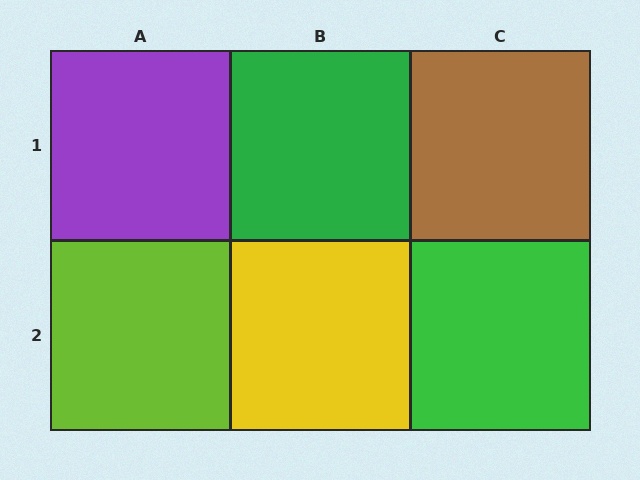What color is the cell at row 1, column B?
Green.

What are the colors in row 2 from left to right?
Lime, yellow, green.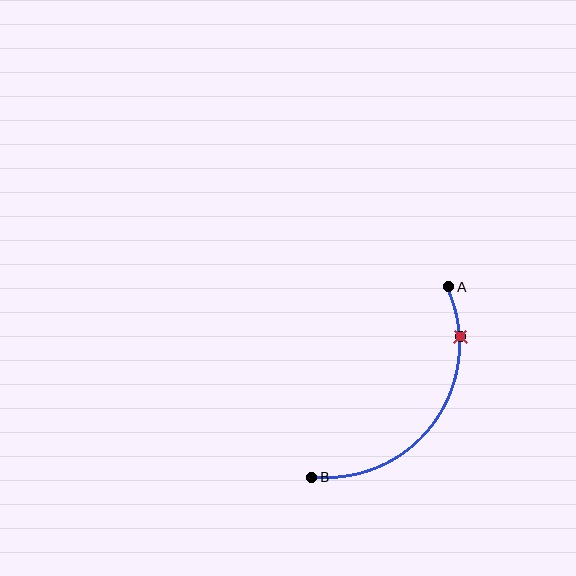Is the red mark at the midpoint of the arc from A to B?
No. The red mark lies on the arc but is closer to endpoint A. The arc midpoint would be at the point on the curve equidistant along the arc from both A and B.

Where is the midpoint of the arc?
The arc midpoint is the point on the curve farthest from the straight line joining A and B. It sits below and to the right of that line.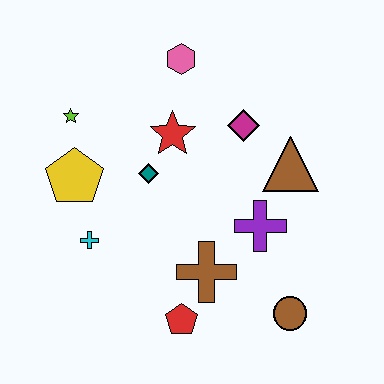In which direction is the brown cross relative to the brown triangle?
The brown cross is below the brown triangle.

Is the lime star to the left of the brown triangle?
Yes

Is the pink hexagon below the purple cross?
No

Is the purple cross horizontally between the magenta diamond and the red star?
No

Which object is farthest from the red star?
The brown circle is farthest from the red star.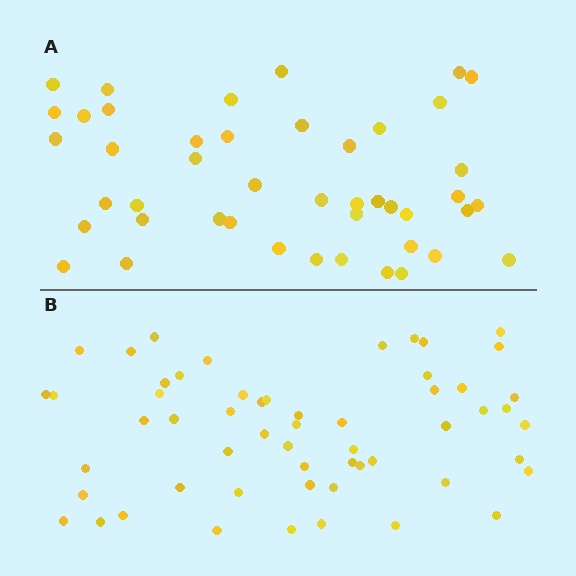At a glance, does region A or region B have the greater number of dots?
Region B (the bottom region) has more dots.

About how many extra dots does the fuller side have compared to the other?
Region B has roughly 12 or so more dots than region A.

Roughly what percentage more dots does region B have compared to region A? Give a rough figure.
About 25% more.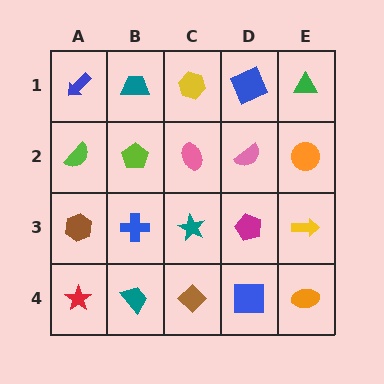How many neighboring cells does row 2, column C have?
4.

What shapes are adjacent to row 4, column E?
A yellow arrow (row 3, column E), a blue square (row 4, column D).